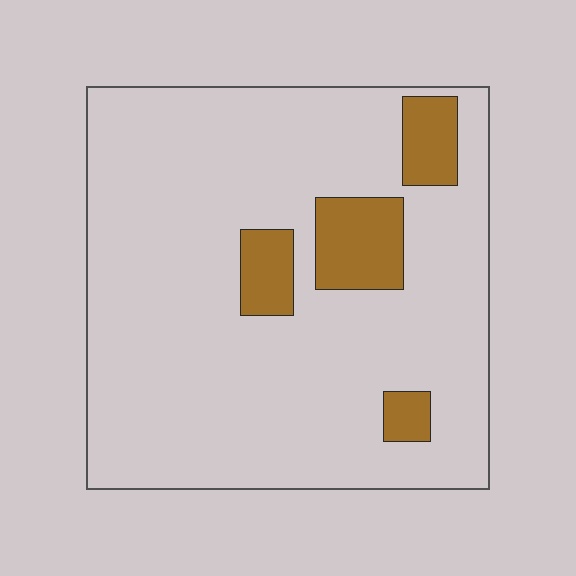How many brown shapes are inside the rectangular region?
4.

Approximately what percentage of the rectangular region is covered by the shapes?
Approximately 15%.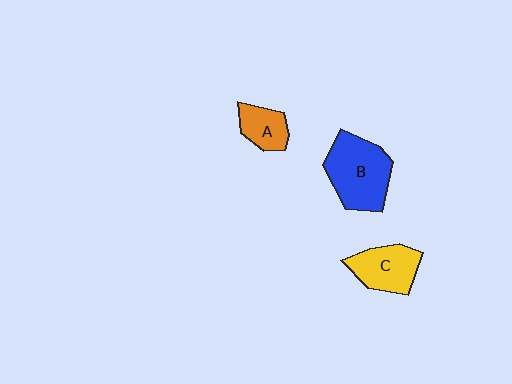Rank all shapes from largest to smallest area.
From largest to smallest: B (blue), C (yellow), A (orange).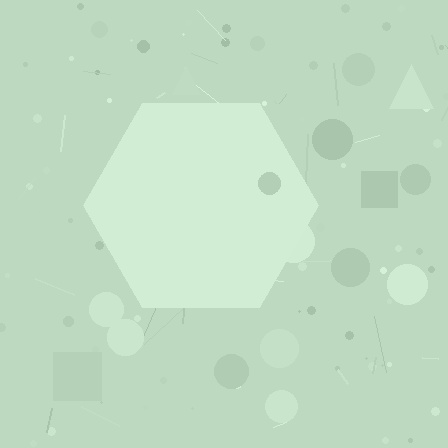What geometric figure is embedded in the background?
A hexagon is embedded in the background.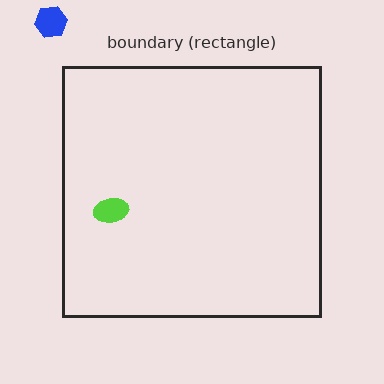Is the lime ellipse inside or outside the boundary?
Inside.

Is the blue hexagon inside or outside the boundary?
Outside.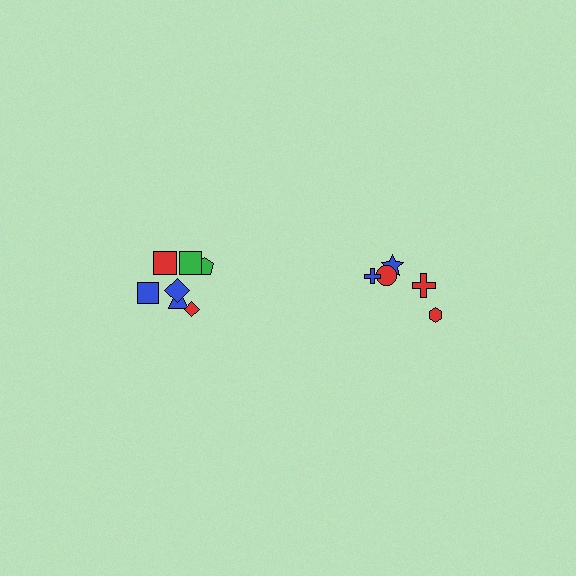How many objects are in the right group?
There are 5 objects.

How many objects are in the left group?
There are 7 objects.